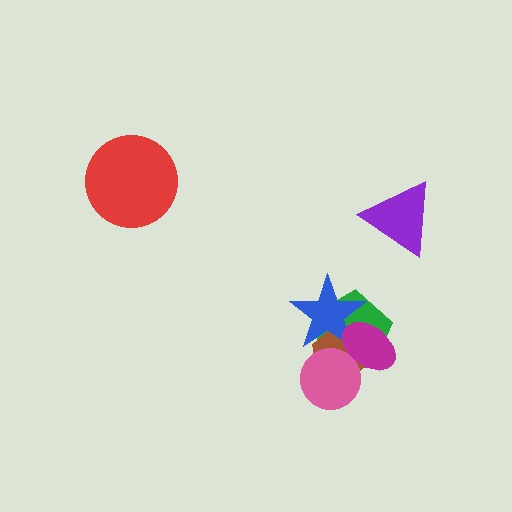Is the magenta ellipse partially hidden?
Yes, it is partially covered by another shape.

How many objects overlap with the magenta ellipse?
4 objects overlap with the magenta ellipse.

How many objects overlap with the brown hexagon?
4 objects overlap with the brown hexagon.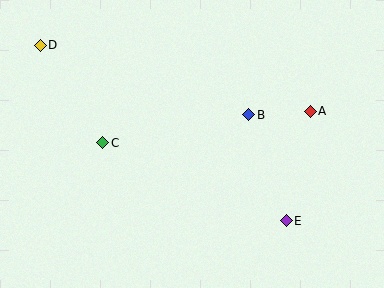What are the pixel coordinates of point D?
Point D is at (40, 45).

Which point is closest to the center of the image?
Point B at (249, 115) is closest to the center.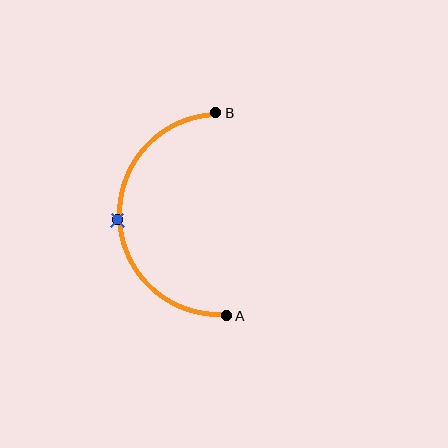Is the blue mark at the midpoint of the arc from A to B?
Yes. The blue mark lies on the arc at equal arc-length from both A and B — it is the arc midpoint.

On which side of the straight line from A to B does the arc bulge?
The arc bulges to the left of the straight line connecting A and B.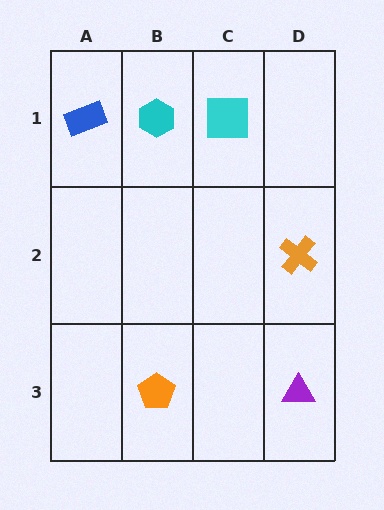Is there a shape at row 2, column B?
No, that cell is empty.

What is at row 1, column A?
A blue rectangle.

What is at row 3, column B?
An orange pentagon.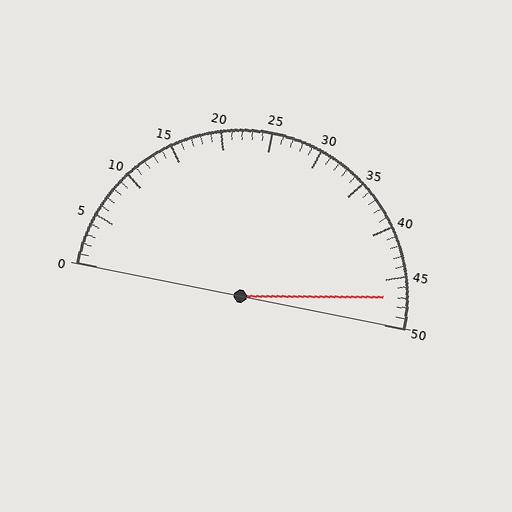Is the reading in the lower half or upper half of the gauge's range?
The reading is in the upper half of the range (0 to 50).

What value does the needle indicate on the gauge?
The needle indicates approximately 47.